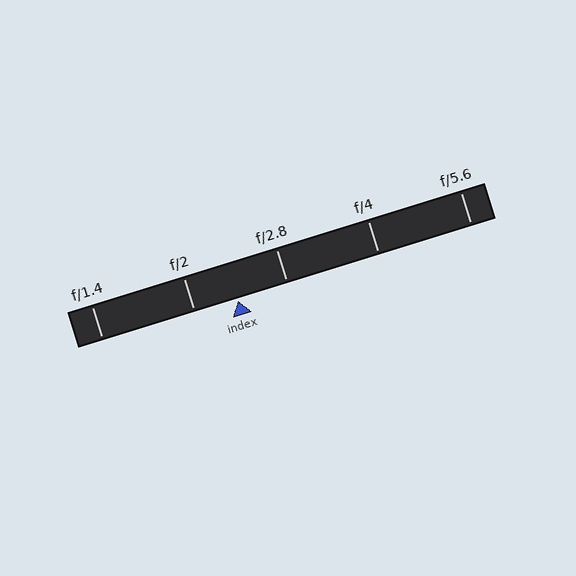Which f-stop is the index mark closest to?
The index mark is closest to f/2.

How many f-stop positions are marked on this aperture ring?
There are 5 f-stop positions marked.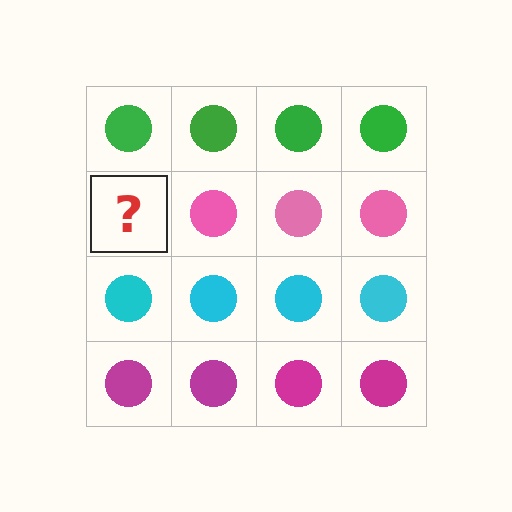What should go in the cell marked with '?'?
The missing cell should contain a pink circle.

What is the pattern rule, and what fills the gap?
The rule is that each row has a consistent color. The gap should be filled with a pink circle.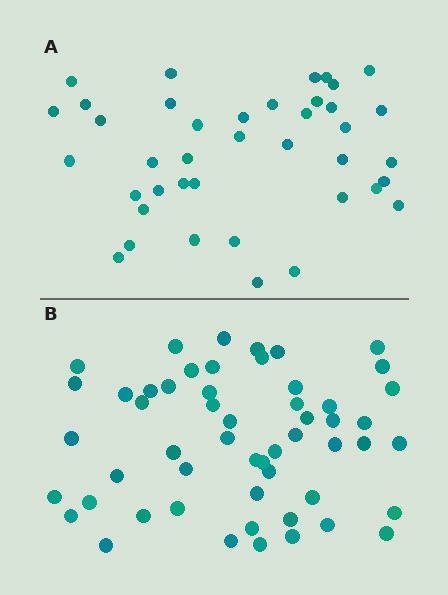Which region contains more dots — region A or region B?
Region B (the bottom region) has more dots.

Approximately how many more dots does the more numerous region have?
Region B has approximately 15 more dots than region A.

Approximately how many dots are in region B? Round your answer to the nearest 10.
About 50 dots. (The exact count is 54, which rounds to 50.)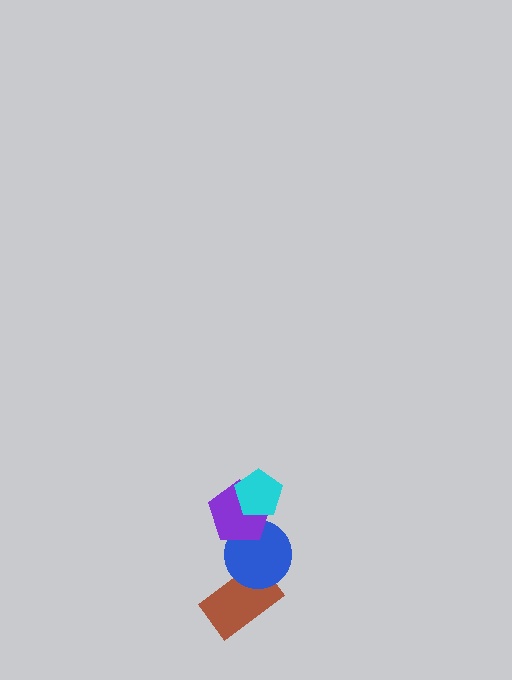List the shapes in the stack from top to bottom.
From top to bottom: the cyan pentagon, the purple pentagon, the blue circle, the brown rectangle.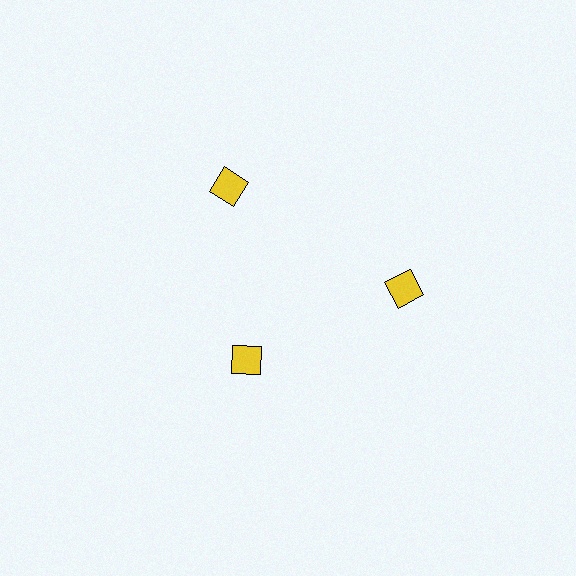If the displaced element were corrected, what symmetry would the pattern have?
It would have 3-fold rotational symmetry — the pattern would map onto itself every 120 degrees.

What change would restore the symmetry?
The symmetry would be restored by moving it outward, back onto the ring so that all 3 squares sit at equal angles and equal distance from the center.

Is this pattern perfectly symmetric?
No. The 3 yellow squares are arranged in a ring, but one element near the 7 o'clock position is pulled inward toward the center, breaking the 3-fold rotational symmetry.